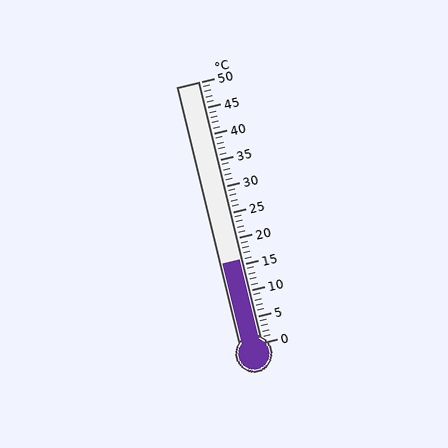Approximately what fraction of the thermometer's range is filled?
The thermometer is filled to approximately 30% of its range.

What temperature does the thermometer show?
The thermometer shows approximately 16°C.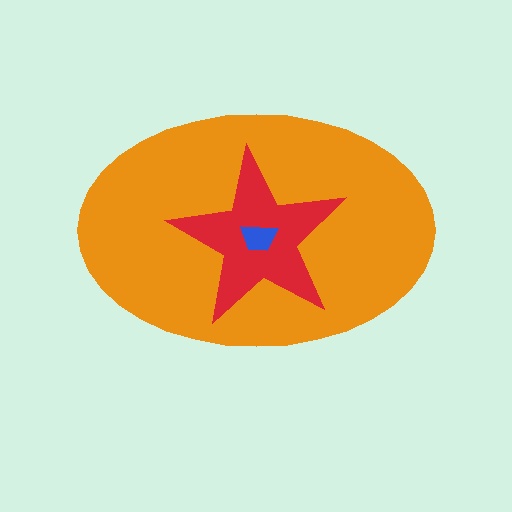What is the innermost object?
The blue trapezoid.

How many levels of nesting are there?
3.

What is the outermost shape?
The orange ellipse.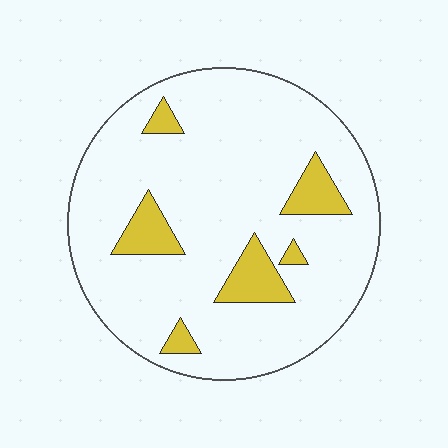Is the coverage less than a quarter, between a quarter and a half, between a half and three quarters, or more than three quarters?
Less than a quarter.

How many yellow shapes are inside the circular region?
6.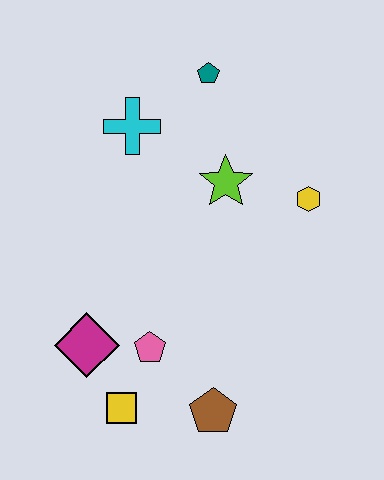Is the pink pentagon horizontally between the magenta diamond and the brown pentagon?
Yes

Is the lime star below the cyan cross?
Yes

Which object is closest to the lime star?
The yellow hexagon is closest to the lime star.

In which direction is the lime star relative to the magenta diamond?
The lime star is above the magenta diamond.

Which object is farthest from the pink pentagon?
The teal pentagon is farthest from the pink pentagon.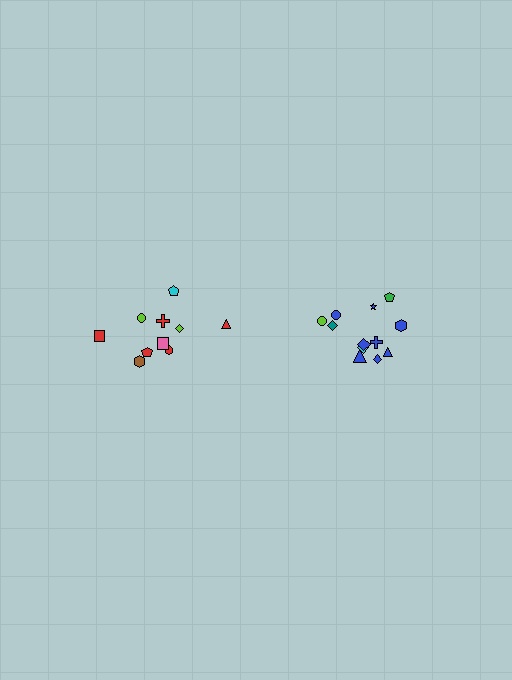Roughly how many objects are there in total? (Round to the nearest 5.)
Roughly 20 objects in total.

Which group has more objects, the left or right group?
The right group.